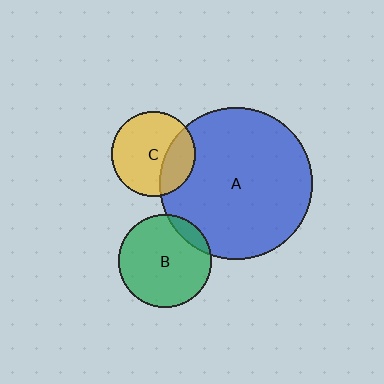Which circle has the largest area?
Circle A (blue).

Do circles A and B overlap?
Yes.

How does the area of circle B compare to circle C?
Approximately 1.2 times.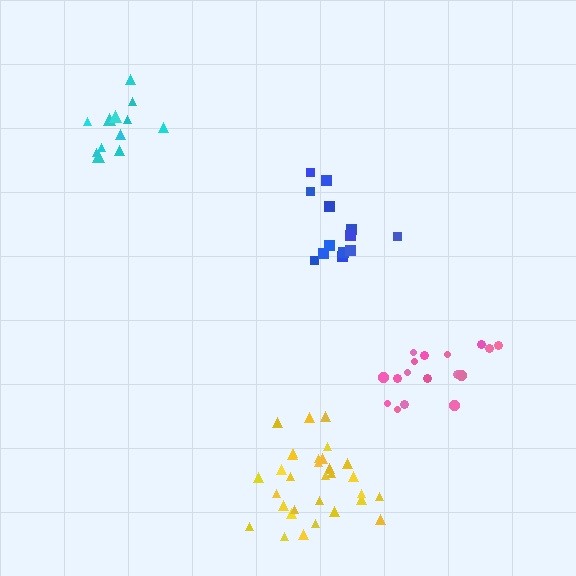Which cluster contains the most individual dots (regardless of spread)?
Yellow (31).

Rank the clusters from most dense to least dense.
yellow, cyan, blue, pink.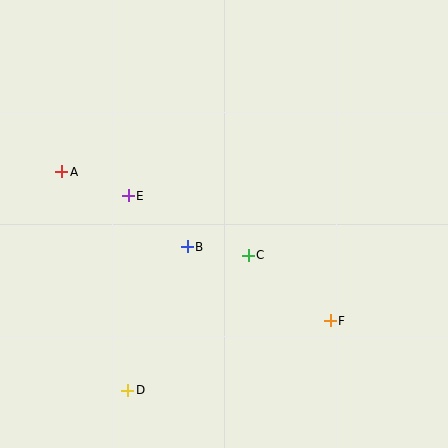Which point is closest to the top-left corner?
Point A is closest to the top-left corner.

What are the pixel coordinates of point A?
Point A is at (62, 172).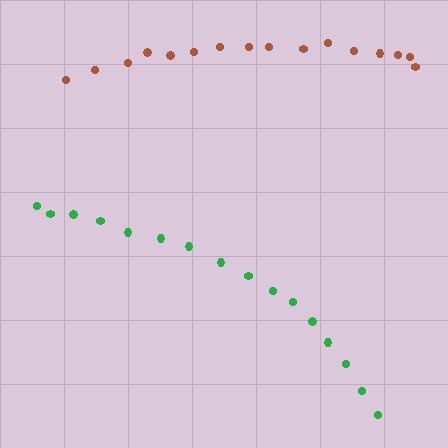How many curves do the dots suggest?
There are 2 distinct paths.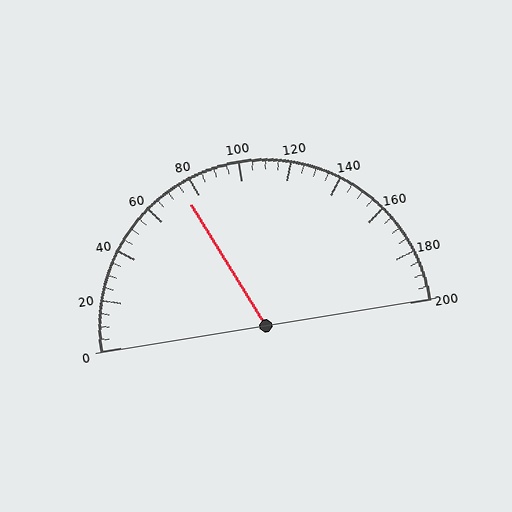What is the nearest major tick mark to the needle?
The nearest major tick mark is 80.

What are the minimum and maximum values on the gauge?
The gauge ranges from 0 to 200.